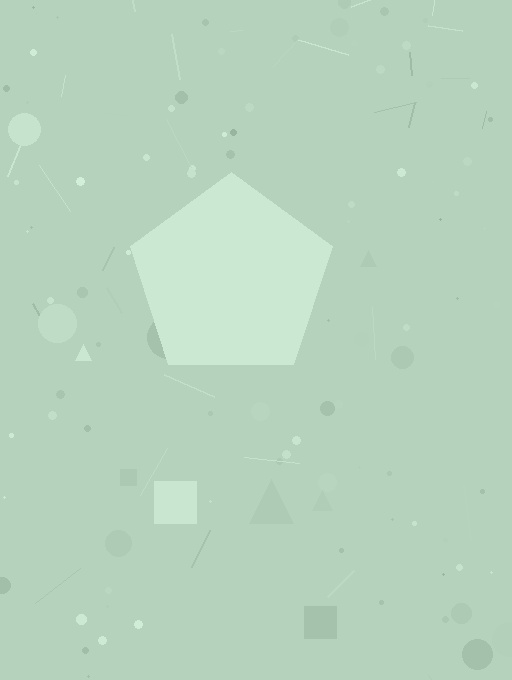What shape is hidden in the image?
A pentagon is hidden in the image.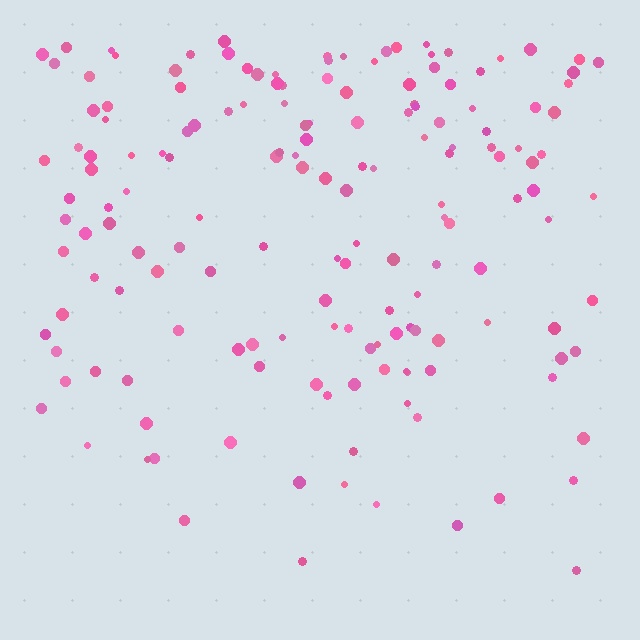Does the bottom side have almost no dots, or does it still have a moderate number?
Still a moderate number, just noticeably fewer than the top.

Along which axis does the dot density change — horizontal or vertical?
Vertical.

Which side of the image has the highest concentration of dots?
The top.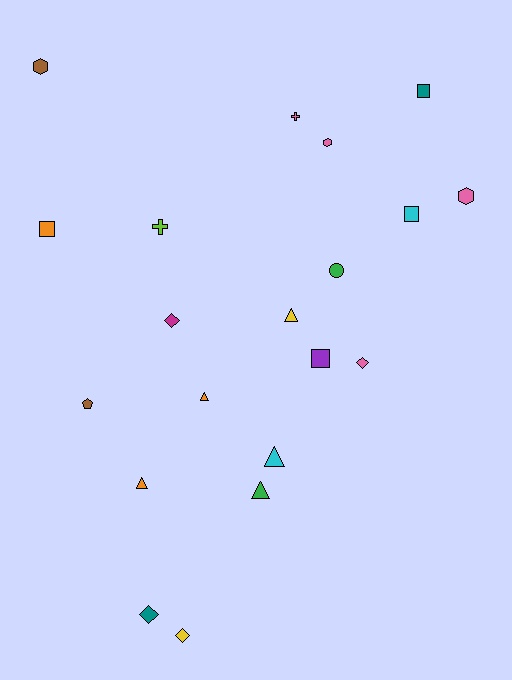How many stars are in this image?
There are no stars.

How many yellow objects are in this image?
There are 2 yellow objects.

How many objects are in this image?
There are 20 objects.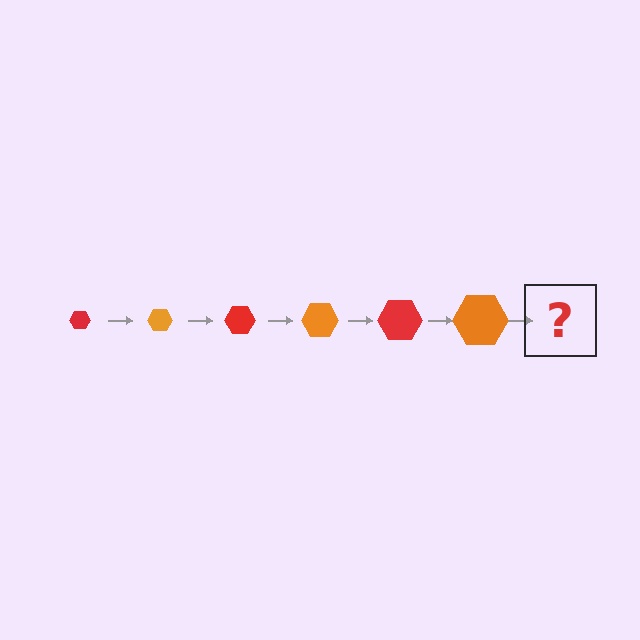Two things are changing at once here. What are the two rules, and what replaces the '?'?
The two rules are that the hexagon grows larger each step and the color cycles through red and orange. The '?' should be a red hexagon, larger than the previous one.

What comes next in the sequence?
The next element should be a red hexagon, larger than the previous one.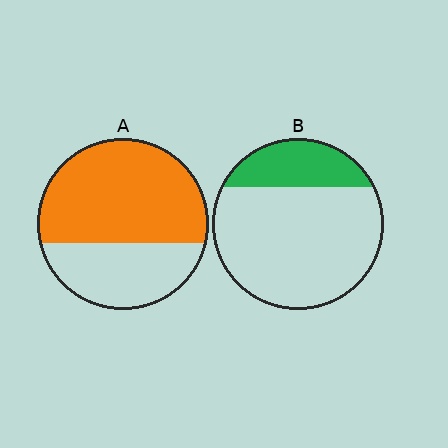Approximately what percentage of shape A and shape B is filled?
A is approximately 65% and B is approximately 25%.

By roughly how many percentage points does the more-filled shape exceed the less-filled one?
By roughly 40 percentage points (A over B).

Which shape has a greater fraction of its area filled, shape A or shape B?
Shape A.